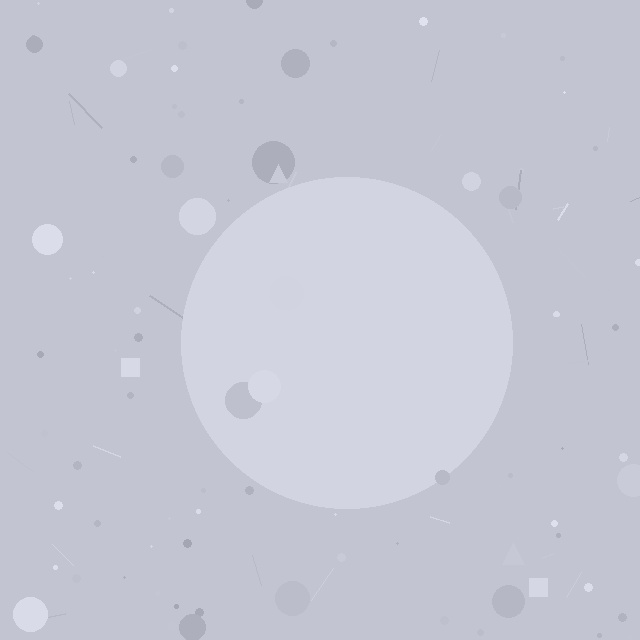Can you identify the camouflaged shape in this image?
The camouflaged shape is a circle.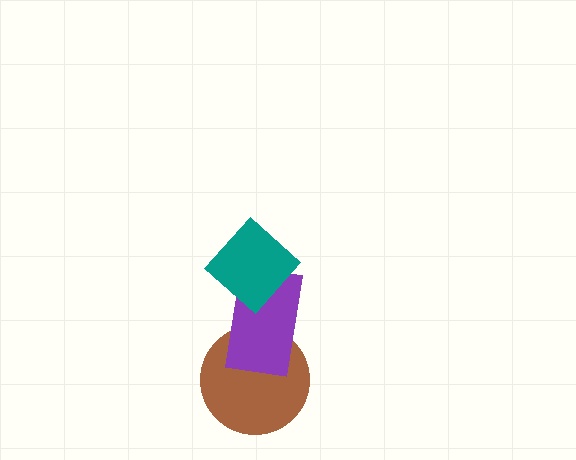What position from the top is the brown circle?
The brown circle is 3rd from the top.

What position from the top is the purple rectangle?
The purple rectangle is 2nd from the top.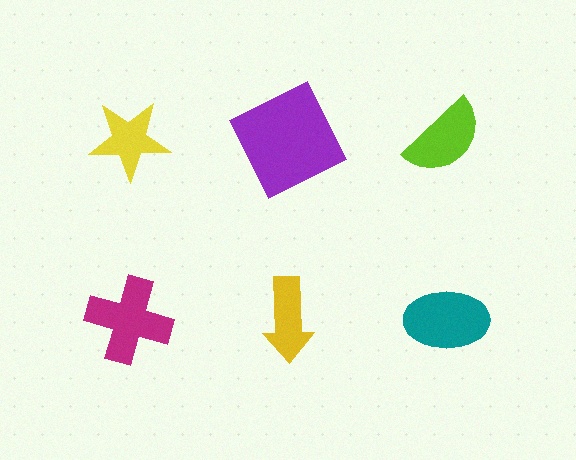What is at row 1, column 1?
A yellow star.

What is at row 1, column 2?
A purple square.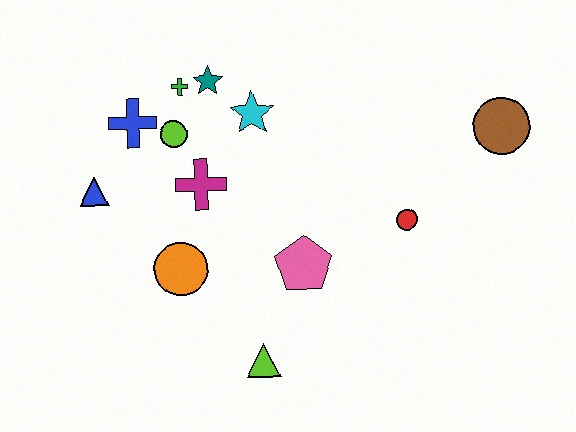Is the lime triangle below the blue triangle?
Yes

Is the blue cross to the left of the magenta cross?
Yes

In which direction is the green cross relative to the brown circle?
The green cross is to the left of the brown circle.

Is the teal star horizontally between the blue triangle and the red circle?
Yes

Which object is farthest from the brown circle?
The blue triangle is farthest from the brown circle.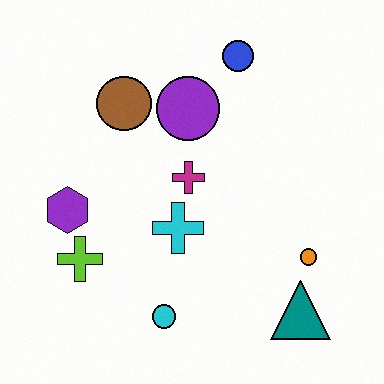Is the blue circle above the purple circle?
Yes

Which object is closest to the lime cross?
The purple hexagon is closest to the lime cross.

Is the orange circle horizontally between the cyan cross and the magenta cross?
No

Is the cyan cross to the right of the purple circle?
No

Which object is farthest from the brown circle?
The teal triangle is farthest from the brown circle.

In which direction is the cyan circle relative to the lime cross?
The cyan circle is to the right of the lime cross.